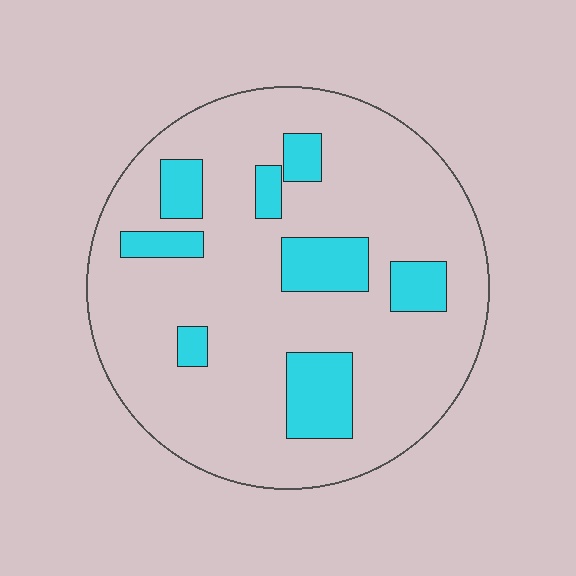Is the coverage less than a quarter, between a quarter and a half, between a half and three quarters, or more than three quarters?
Less than a quarter.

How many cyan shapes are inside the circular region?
8.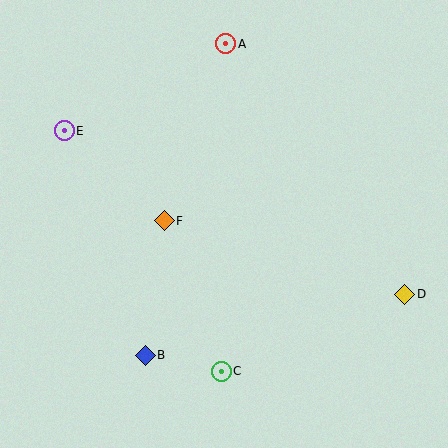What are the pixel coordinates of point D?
Point D is at (405, 294).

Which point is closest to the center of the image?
Point F at (164, 221) is closest to the center.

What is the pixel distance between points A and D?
The distance between A and D is 308 pixels.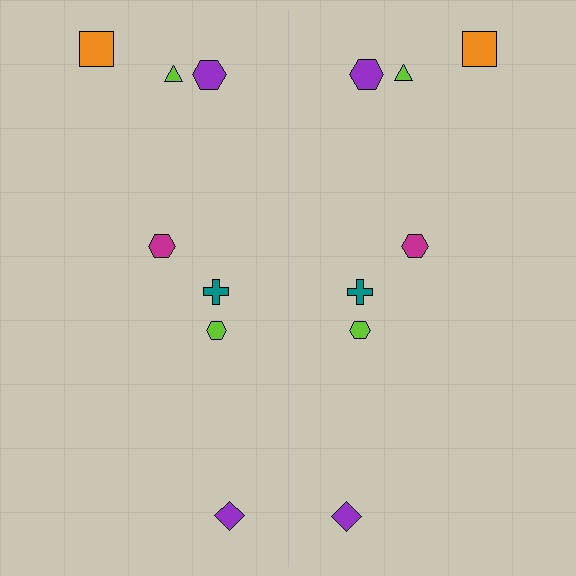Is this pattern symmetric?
Yes, this pattern has bilateral (reflection) symmetry.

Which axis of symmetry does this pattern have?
The pattern has a vertical axis of symmetry running through the center of the image.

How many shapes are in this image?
There are 14 shapes in this image.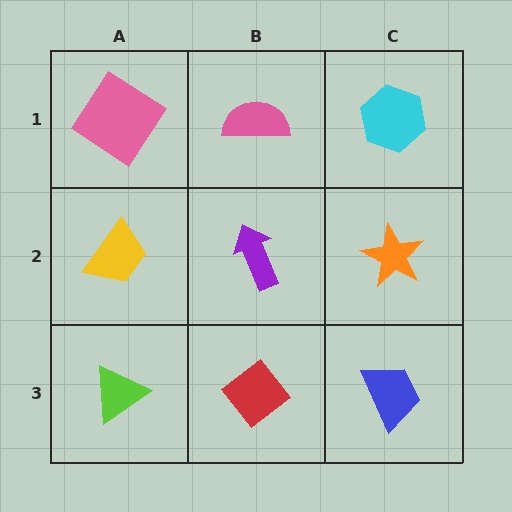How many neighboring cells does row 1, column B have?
3.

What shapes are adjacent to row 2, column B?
A pink semicircle (row 1, column B), a red diamond (row 3, column B), a yellow trapezoid (row 2, column A), an orange star (row 2, column C).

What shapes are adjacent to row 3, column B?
A purple arrow (row 2, column B), a lime triangle (row 3, column A), a blue trapezoid (row 3, column C).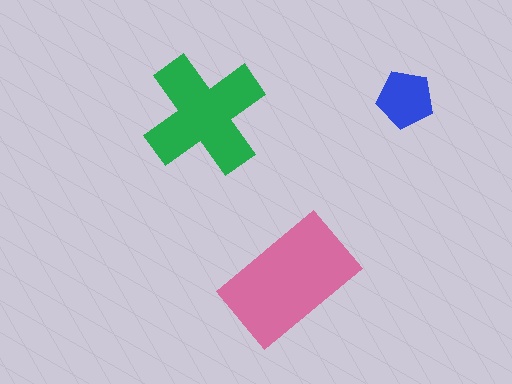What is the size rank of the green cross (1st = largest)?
2nd.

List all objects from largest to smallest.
The pink rectangle, the green cross, the blue pentagon.